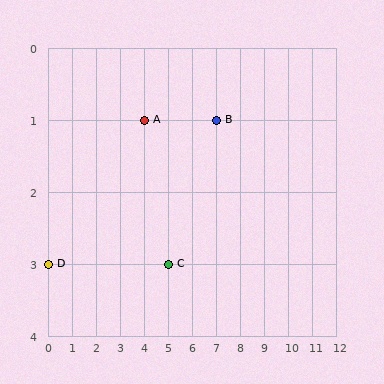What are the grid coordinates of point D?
Point D is at grid coordinates (0, 3).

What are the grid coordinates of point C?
Point C is at grid coordinates (5, 3).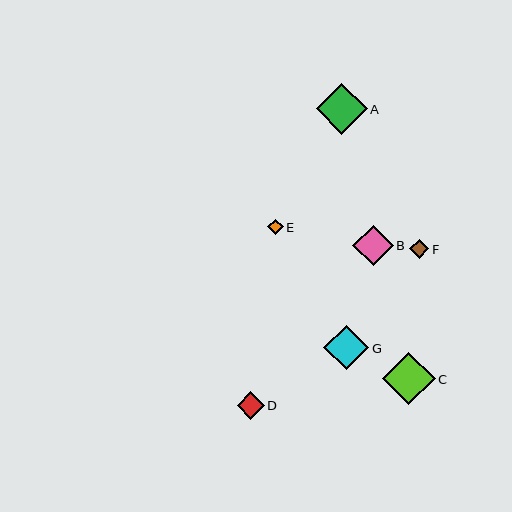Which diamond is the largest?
Diamond C is the largest with a size of approximately 52 pixels.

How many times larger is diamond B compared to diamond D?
Diamond B is approximately 1.5 times the size of diamond D.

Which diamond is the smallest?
Diamond E is the smallest with a size of approximately 15 pixels.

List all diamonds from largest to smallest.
From largest to smallest: C, A, G, B, D, F, E.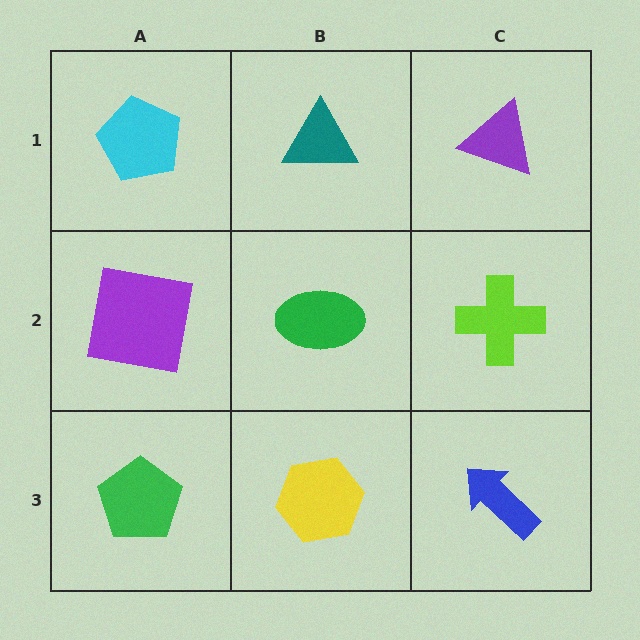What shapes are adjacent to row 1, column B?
A green ellipse (row 2, column B), a cyan pentagon (row 1, column A), a purple triangle (row 1, column C).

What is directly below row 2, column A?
A green pentagon.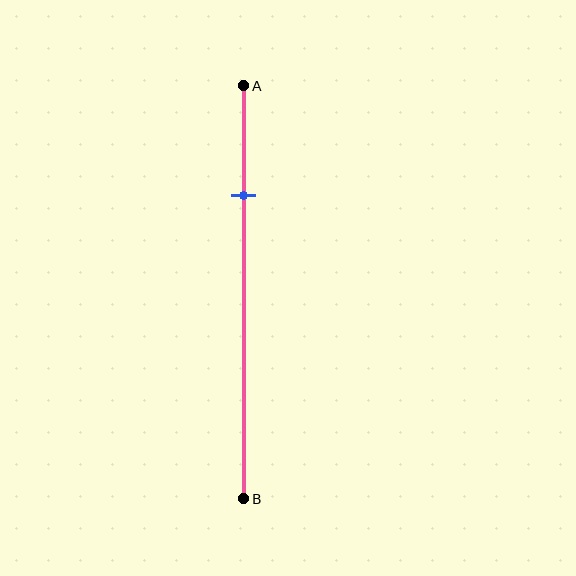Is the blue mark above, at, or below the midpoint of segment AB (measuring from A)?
The blue mark is above the midpoint of segment AB.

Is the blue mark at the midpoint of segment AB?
No, the mark is at about 25% from A, not at the 50% midpoint.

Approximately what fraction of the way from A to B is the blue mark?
The blue mark is approximately 25% of the way from A to B.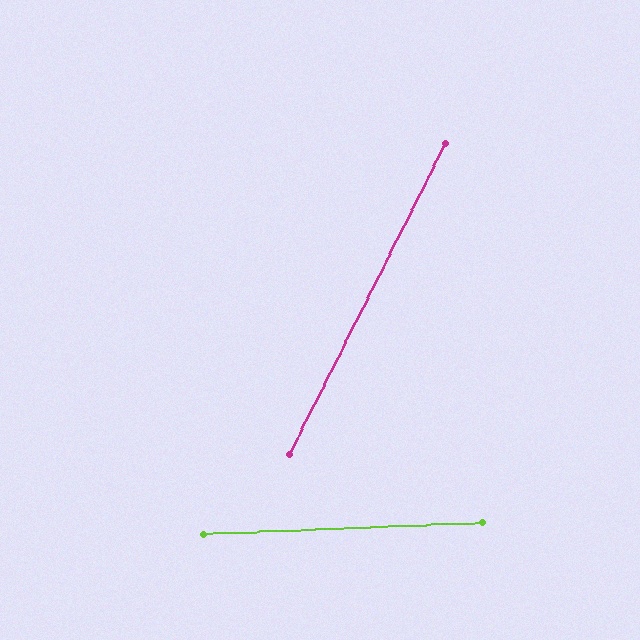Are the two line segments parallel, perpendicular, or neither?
Neither parallel nor perpendicular — they differ by about 61°.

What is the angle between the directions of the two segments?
Approximately 61 degrees.